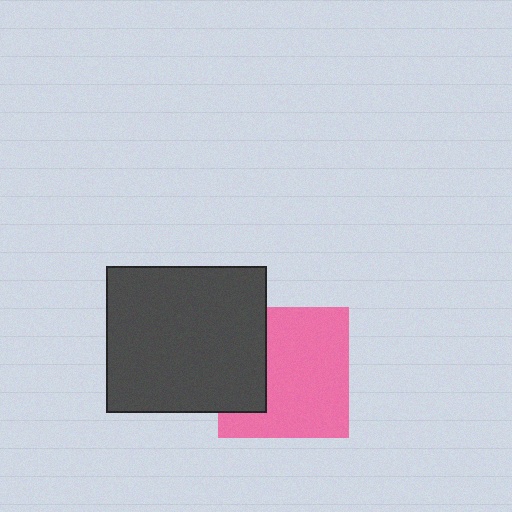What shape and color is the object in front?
The object in front is a dark gray rectangle.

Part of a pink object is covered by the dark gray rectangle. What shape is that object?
It is a square.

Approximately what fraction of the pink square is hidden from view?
Roughly 31% of the pink square is hidden behind the dark gray rectangle.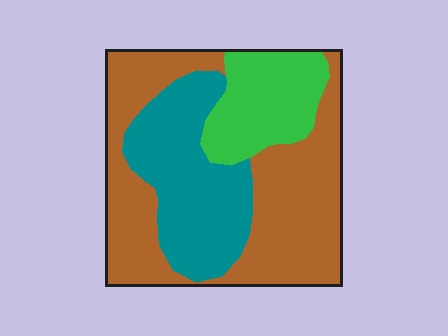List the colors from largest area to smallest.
From largest to smallest: brown, teal, green.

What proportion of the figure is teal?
Teal takes up about one third (1/3) of the figure.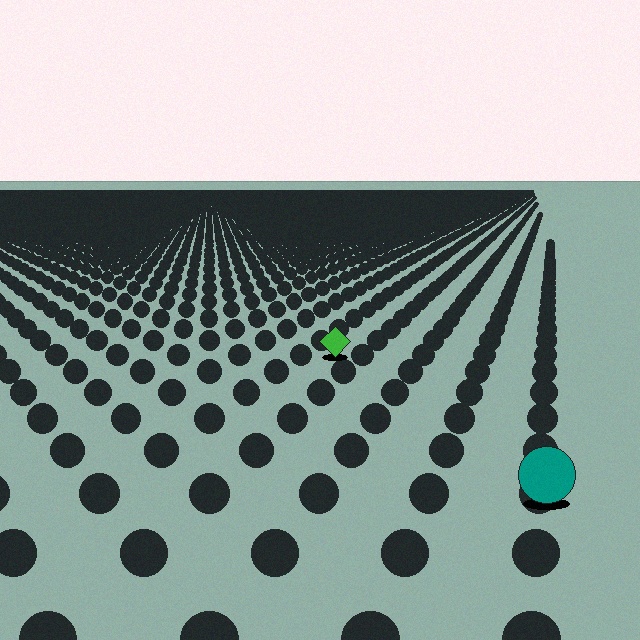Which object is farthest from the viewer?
The green diamond is farthest from the viewer. It appears smaller and the ground texture around it is denser.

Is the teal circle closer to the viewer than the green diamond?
Yes. The teal circle is closer — you can tell from the texture gradient: the ground texture is coarser near it.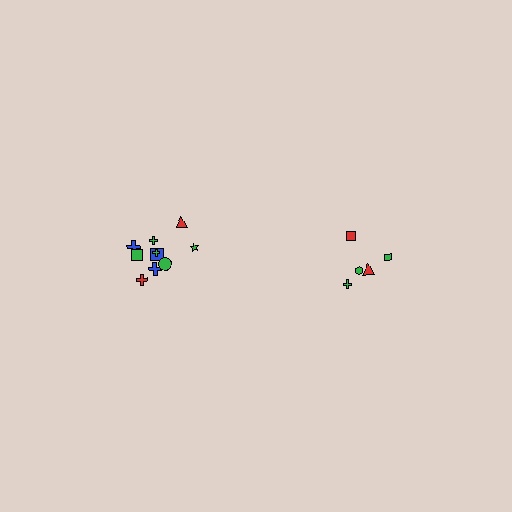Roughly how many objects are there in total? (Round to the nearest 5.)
Roughly 15 objects in total.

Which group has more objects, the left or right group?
The left group.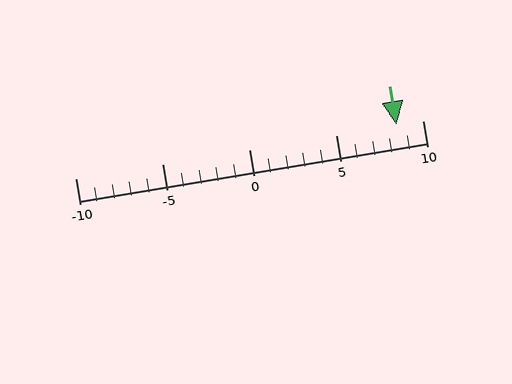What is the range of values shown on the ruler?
The ruler shows values from -10 to 10.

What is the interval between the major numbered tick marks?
The major tick marks are spaced 5 units apart.